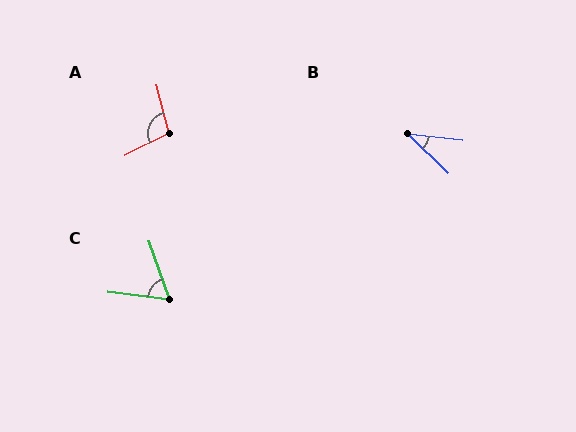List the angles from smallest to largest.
B (38°), C (63°), A (102°).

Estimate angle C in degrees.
Approximately 63 degrees.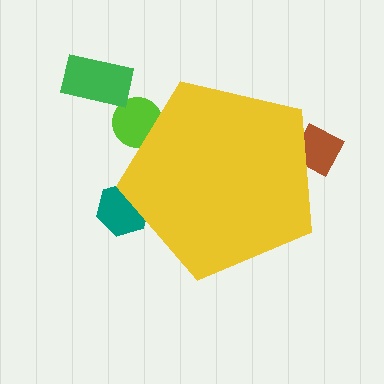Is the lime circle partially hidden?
Yes, the lime circle is partially hidden behind the yellow pentagon.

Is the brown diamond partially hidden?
Yes, the brown diamond is partially hidden behind the yellow pentagon.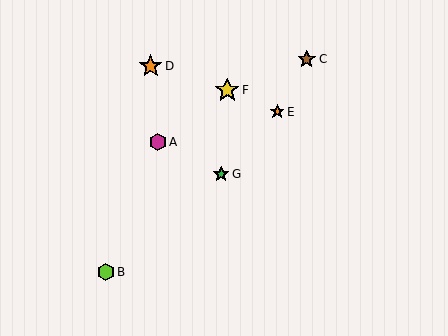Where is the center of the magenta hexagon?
The center of the magenta hexagon is at (158, 142).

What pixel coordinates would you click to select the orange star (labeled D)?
Click at (151, 66) to select the orange star D.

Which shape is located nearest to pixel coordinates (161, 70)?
The orange star (labeled D) at (151, 66) is nearest to that location.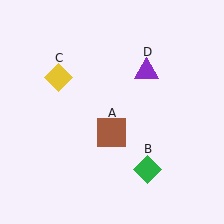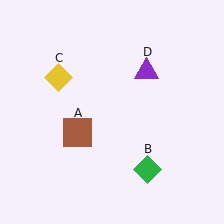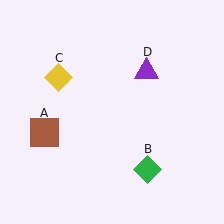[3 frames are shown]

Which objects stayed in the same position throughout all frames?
Green diamond (object B) and yellow diamond (object C) and purple triangle (object D) remained stationary.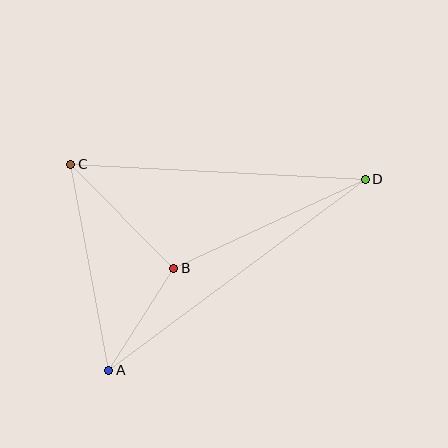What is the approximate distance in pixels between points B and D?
The distance between B and D is approximately 211 pixels.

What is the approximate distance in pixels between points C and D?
The distance between C and D is approximately 295 pixels.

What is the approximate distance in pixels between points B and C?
The distance between B and C is approximately 146 pixels.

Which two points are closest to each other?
Points A and B are closest to each other.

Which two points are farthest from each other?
Points A and D are farthest from each other.